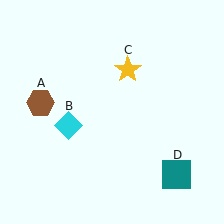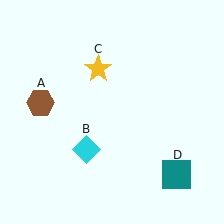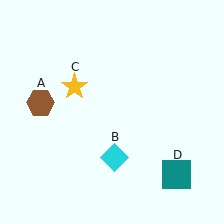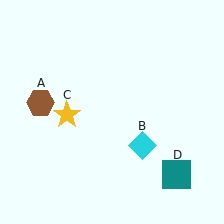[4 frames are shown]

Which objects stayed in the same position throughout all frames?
Brown hexagon (object A) and teal square (object D) remained stationary.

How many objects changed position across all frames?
2 objects changed position: cyan diamond (object B), yellow star (object C).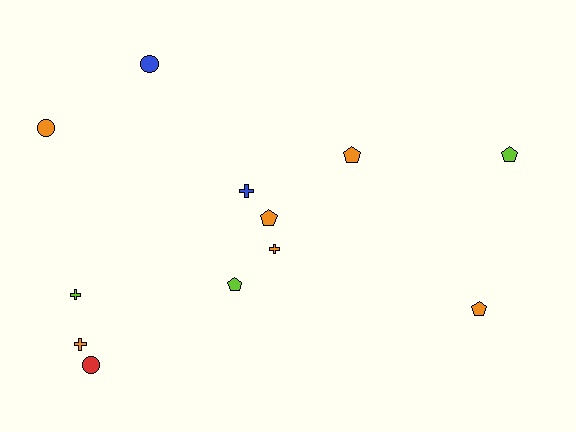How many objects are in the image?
There are 12 objects.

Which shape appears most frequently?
Pentagon, with 5 objects.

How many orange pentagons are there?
There are 3 orange pentagons.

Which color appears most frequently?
Orange, with 6 objects.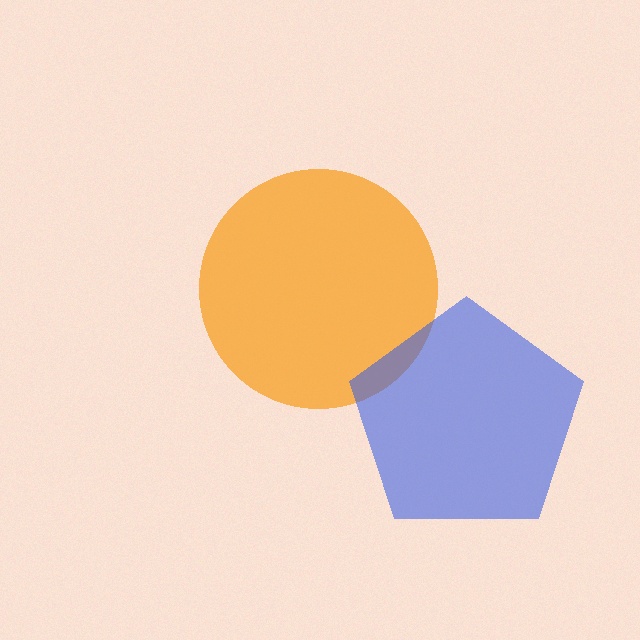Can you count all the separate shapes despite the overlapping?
Yes, there are 2 separate shapes.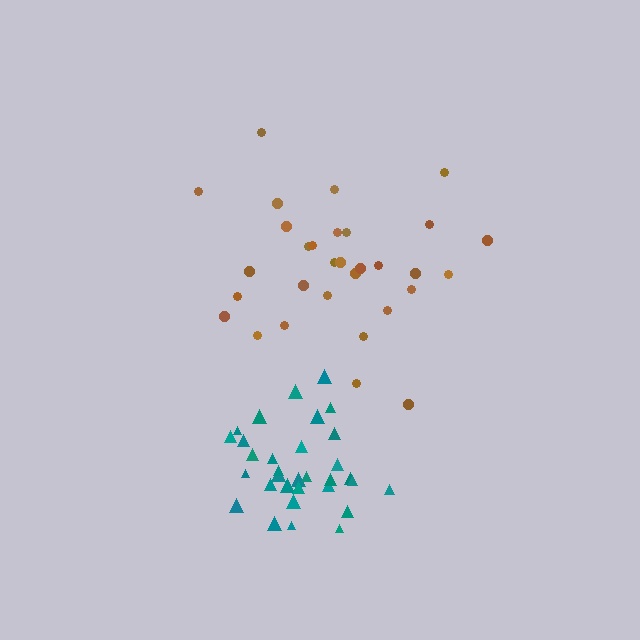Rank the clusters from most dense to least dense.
teal, brown.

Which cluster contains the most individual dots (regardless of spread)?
Teal (33).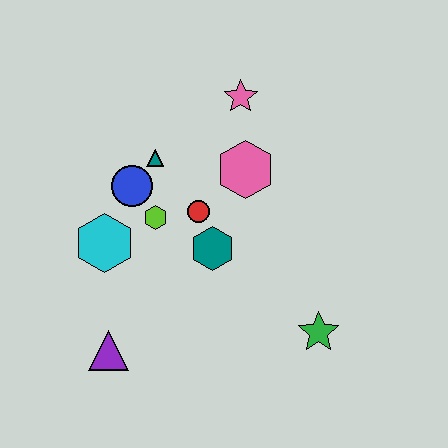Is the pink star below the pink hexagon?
No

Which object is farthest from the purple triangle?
The pink star is farthest from the purple triangle.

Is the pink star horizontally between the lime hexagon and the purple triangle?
No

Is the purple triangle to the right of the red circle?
No